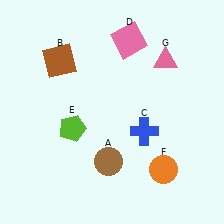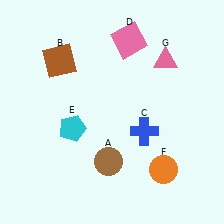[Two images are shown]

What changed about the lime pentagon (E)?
In Image 1, E is lime. In Image 2, it changed to cyan.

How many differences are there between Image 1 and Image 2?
There is 1 difference between the two images.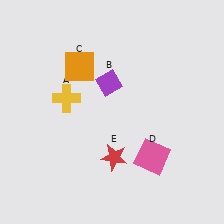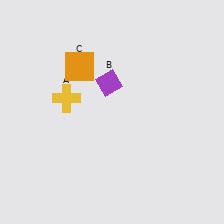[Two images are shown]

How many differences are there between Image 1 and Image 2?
There are 2 differences between the two images.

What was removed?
The red star (E), the pink square (D) were removed in Image 2.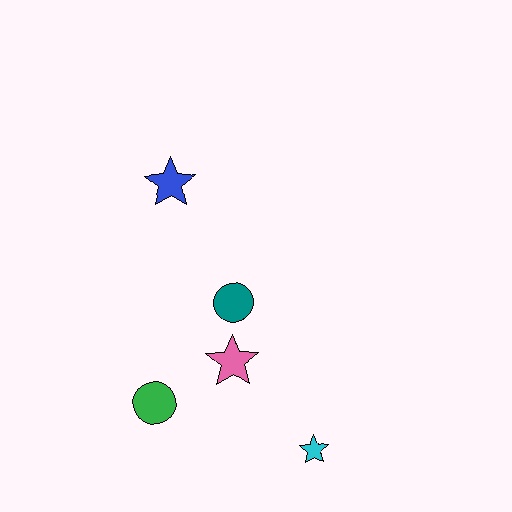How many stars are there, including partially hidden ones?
There are 3 stars.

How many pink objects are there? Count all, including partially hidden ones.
There is 1 pink object.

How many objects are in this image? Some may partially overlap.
There are 5 objects.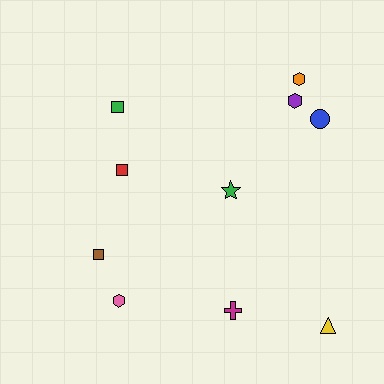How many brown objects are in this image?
There is 1 brown object.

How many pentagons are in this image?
There are no pentagons.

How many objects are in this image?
There are 10 objects.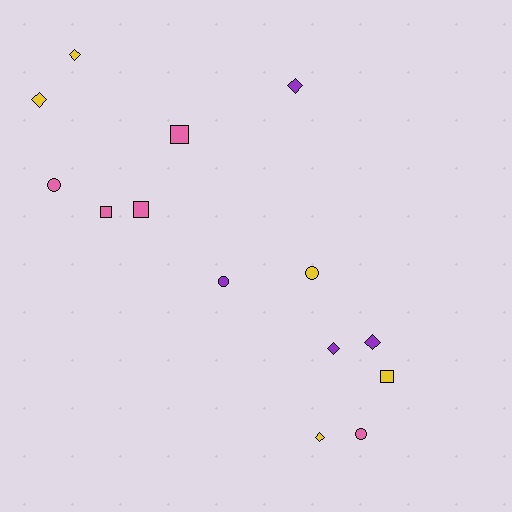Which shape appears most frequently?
Diamond, with 6 objects.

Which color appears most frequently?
Yellow, with 5 objects.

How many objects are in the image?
There are 14 objects.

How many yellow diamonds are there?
There are 3 yellow diamonds.